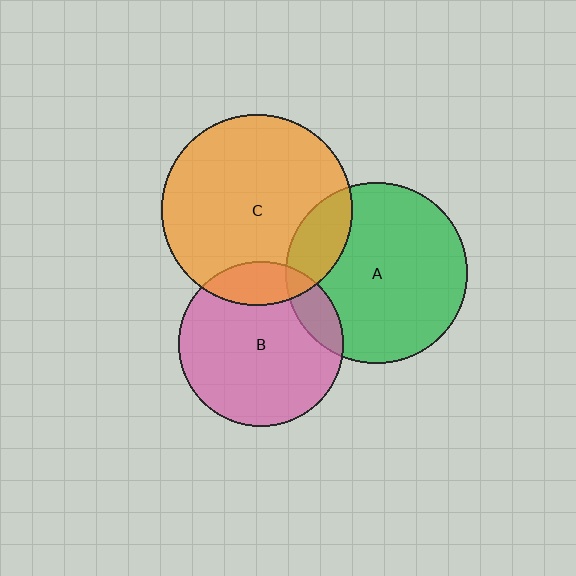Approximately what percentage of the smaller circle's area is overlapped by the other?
Approximately 15%.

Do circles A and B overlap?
Yes.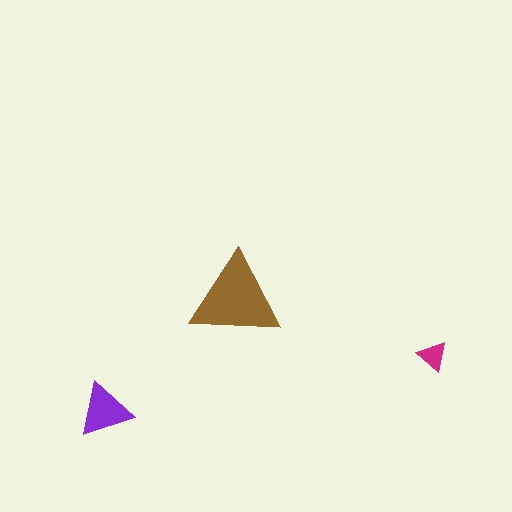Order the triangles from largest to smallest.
the brown one, the purple one, the magenta one.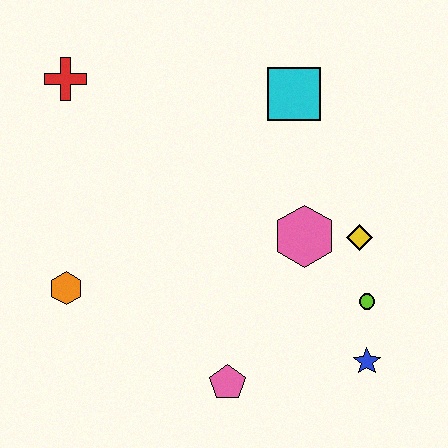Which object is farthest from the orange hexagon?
The blue star is farthest from the orange hexagon.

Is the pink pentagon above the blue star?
No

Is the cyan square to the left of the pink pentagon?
No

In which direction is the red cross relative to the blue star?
The red cross is to the left of the blue star.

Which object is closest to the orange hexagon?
The pink pentagon is closest to the orange hexagon.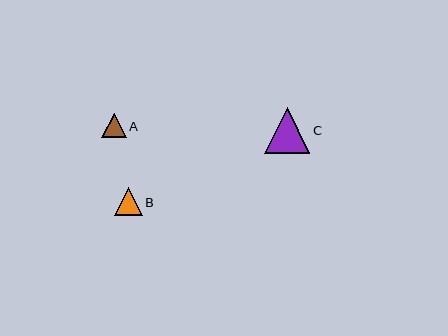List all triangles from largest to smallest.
From largest to smallest: C, B, A.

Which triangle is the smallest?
Triangle A is the smallest with a size of approximately 25 pixels.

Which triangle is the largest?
Triangle C is the largest with a size of approximately 46 pixels.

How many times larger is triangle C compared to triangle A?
Triangle C is approximately 1.9 times the size of triangle A.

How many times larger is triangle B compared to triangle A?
Triangle B is approximately 1.1 times the size of triangle A.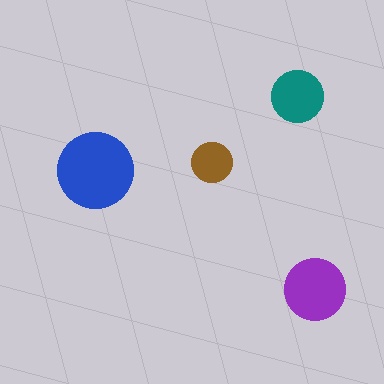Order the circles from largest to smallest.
the blue one, the purple one, the teal one, the brown one.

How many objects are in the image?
There are 4 objects in the image.